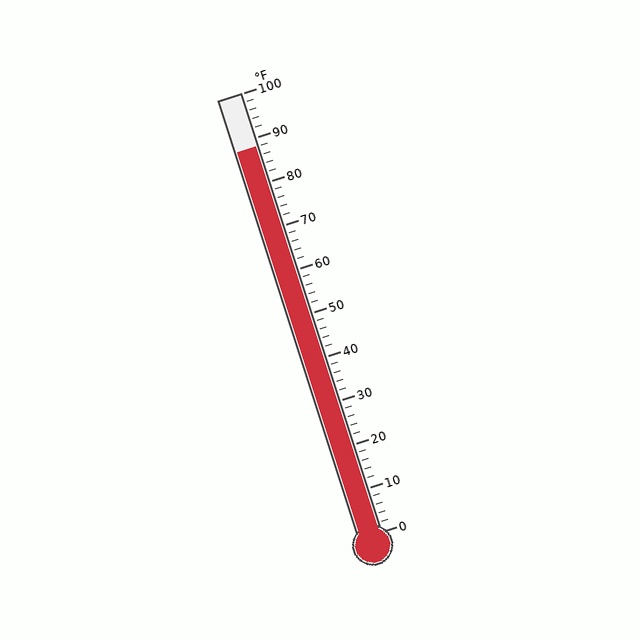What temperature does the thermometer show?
The thermometer shows approximately 88°F.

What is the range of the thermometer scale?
The thermometer scale ranges from 0°F to 100°F.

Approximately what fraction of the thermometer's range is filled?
The thermometer is filled to approximately 90% of its range.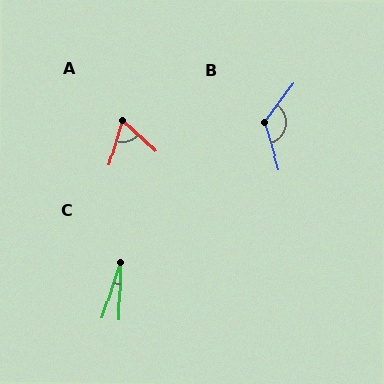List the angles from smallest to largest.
C (17°), A (63°), B (126°).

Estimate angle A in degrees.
Approximately 63 degrees.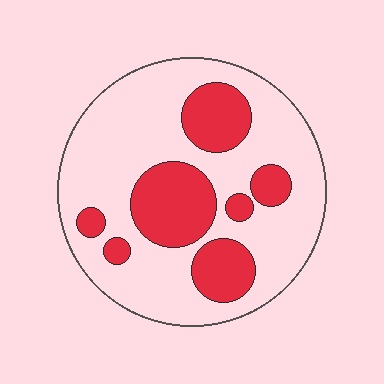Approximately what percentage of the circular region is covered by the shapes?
Approximately 30%.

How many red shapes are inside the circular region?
7.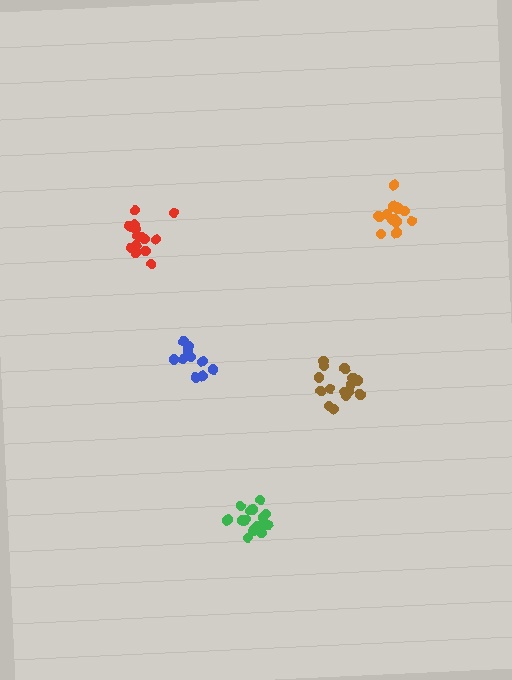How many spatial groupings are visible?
There are 5 spatial groupings.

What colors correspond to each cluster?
The clusters are colored: red, green, blue, orange, brown.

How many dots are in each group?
Group 1: 15 dots, Group 2: 15 dots, Group 3: 12 dots, Group 4: 14 dots, Group 5: 15 dots (71 total).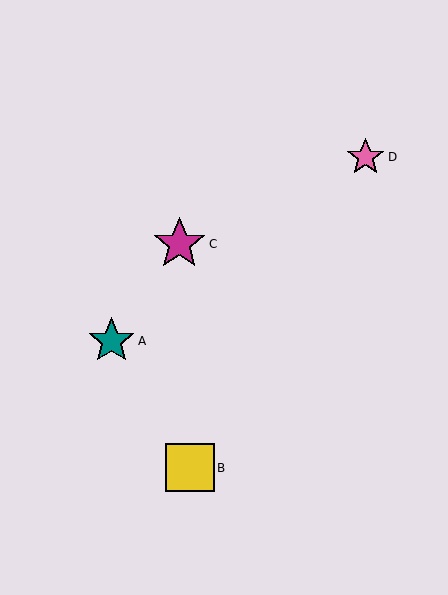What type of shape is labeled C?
Shape C is a magenta star.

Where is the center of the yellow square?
The center of the yellow square is at (190, 468).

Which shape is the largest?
The magenta star (labeled C) is the largest.